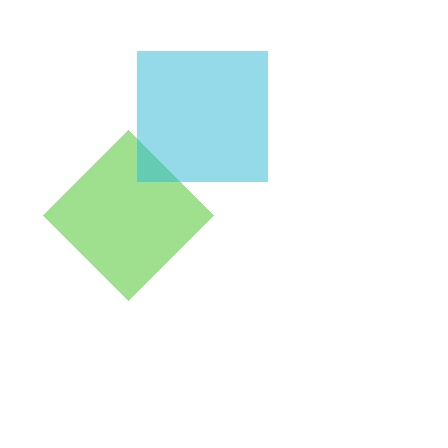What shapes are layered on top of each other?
The layered shapes are: a lime diamond, a cyan square.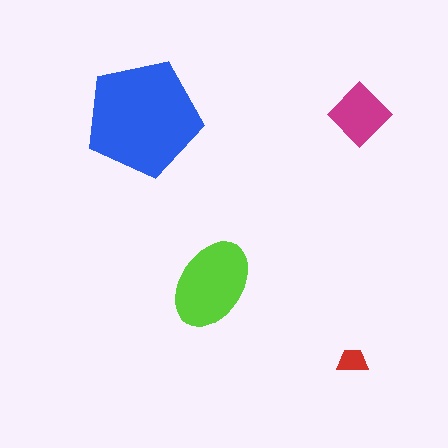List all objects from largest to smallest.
The blue pentagon, the lime ellipse, the magenta diamond, the red trapezoid.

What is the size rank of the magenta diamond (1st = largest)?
3rd.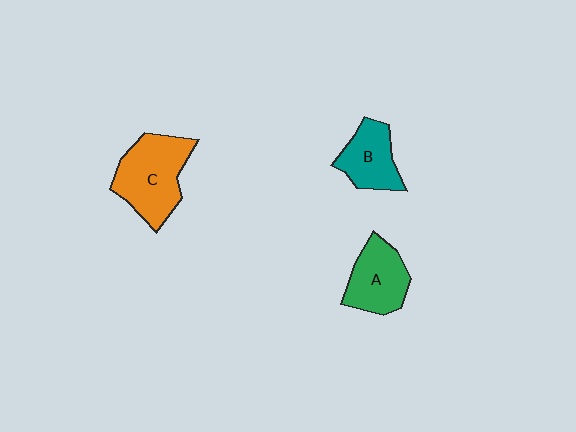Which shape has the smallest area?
Shape B (teal).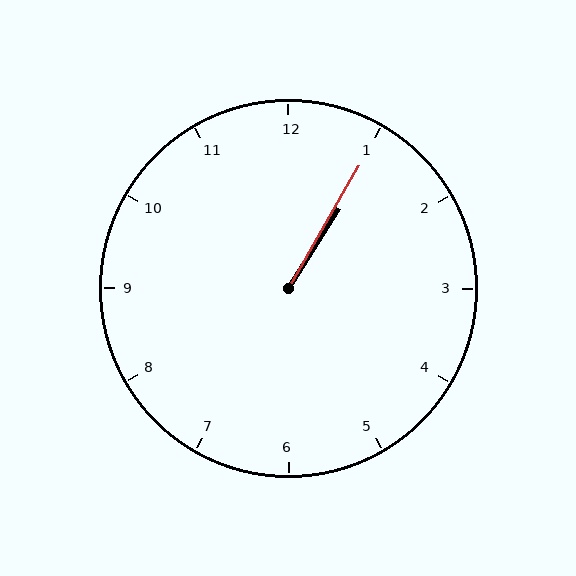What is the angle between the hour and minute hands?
Approximately 2 degrees.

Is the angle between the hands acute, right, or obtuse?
It is acute.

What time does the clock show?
1:05.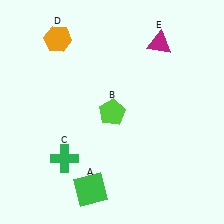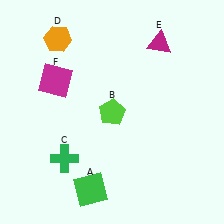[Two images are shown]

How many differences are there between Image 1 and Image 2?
There is 1 difference between the two images.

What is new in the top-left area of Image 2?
A magenta square (F) was added in the top-left area of Image 2.